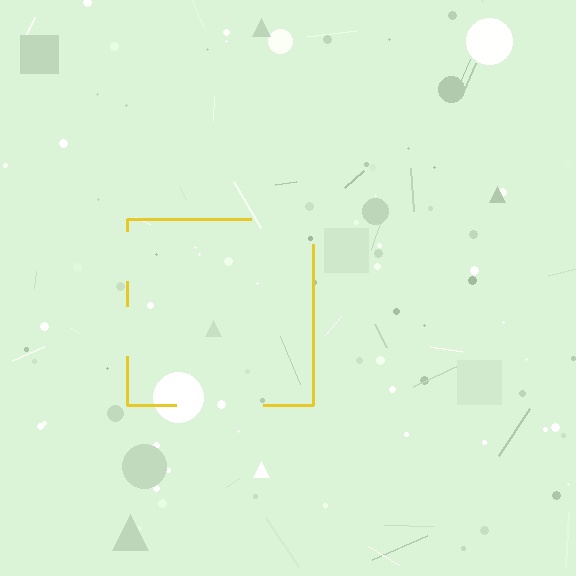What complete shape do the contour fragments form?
The contour fragments form a square.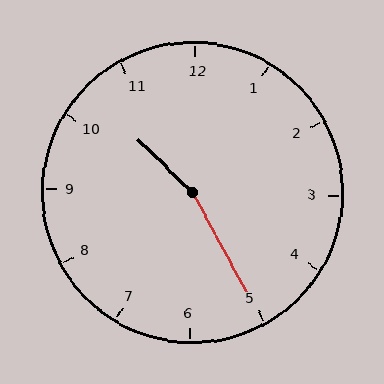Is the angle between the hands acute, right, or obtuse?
It is obtuse.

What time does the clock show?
10:25.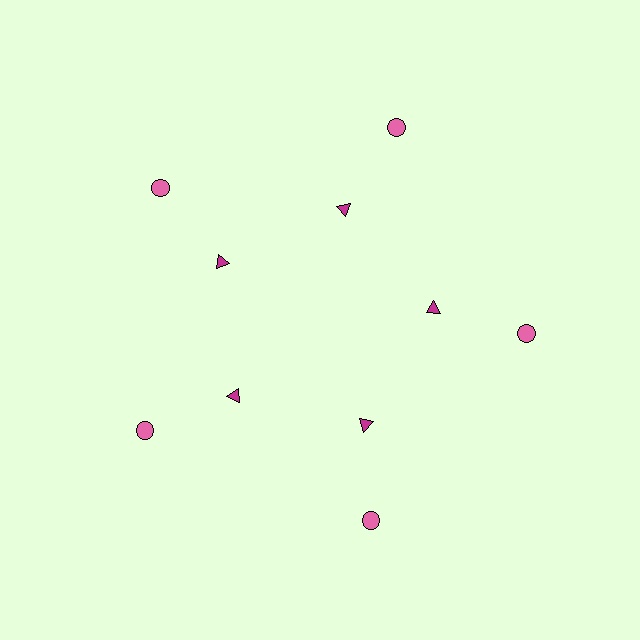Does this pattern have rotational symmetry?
Yes, this pattern has 5-fold rotational symmetry. It looks the same after rotating 72 degrees around the center.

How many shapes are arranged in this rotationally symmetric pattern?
There are 10 shapes, arranged in 5 groups of 2.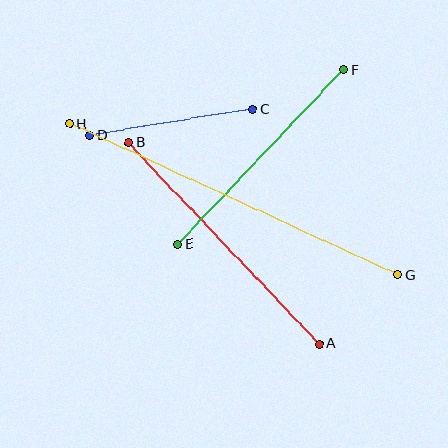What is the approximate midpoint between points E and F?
The midpoint is at approximately (261, 157) pixels.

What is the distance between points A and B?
The distance is approximately 277 pixels.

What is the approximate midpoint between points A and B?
The midpoint is at approximately (224, 243) pixels.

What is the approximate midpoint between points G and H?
The midpoint is at approximately (234, 200) pixels.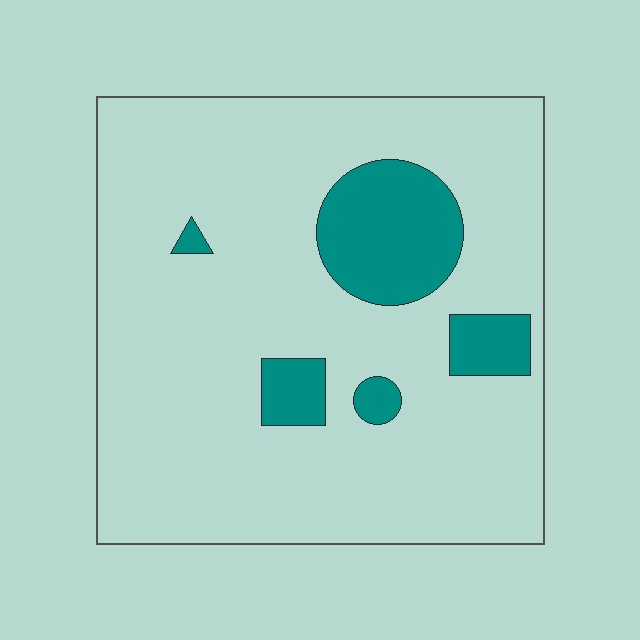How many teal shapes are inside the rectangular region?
5.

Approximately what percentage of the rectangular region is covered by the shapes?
Approximately 15%.